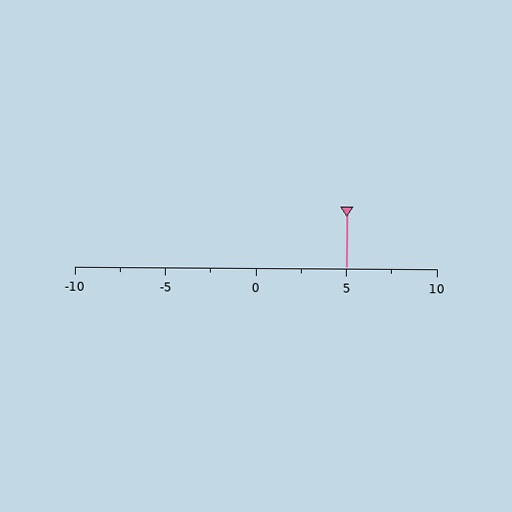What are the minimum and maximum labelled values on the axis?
The axis runs from -10 to 10.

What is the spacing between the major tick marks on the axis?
The major ticks are spaced 5 apart.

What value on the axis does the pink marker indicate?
The marker indicates approximately 5.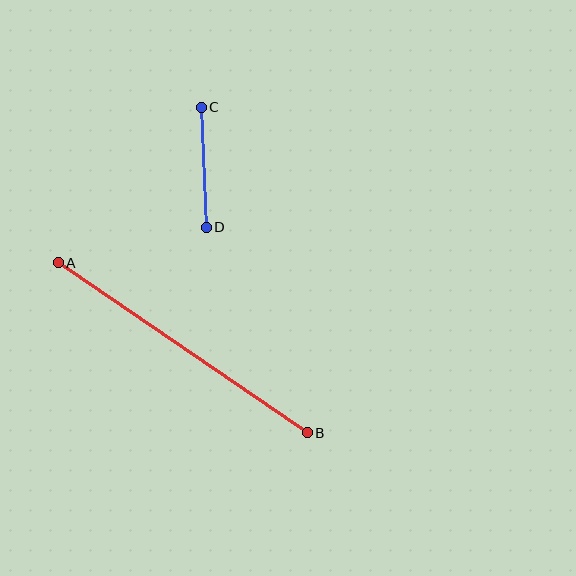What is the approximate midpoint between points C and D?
The midpoint is at approximately (204, 167) pixels.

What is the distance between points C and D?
The distance is approximately 120 pixels.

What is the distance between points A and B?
The distance is approximately 302 pixels.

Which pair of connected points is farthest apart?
Points A and B are farthest apart.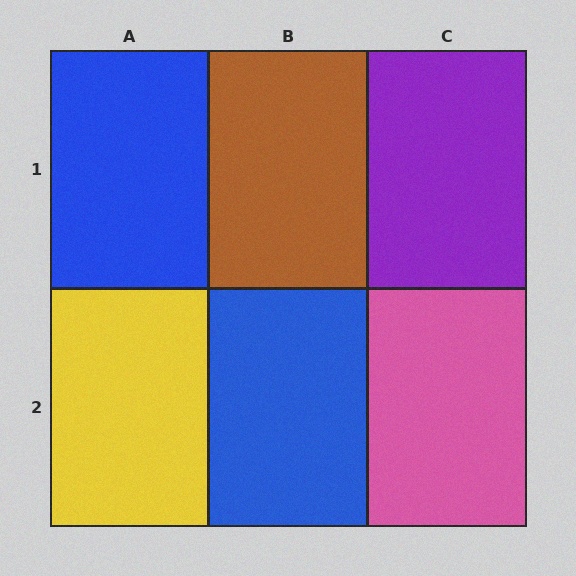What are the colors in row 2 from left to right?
Yellow, blue, pink.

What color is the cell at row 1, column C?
Purple.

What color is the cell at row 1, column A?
Blue.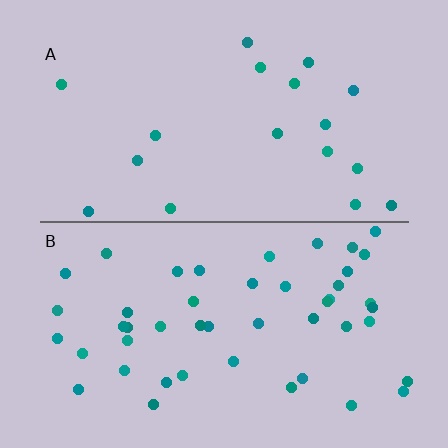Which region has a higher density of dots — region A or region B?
B (the bottom).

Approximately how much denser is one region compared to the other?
Approximately 2.6× — region B over region A.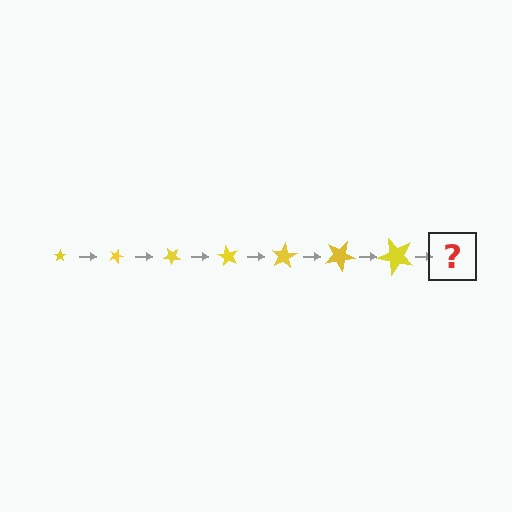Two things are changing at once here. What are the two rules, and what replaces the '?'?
The two rules are that the star grows larger each step and it rotates 20 degrees each step. The '?' should be a star, larger than the previous one and rotated 140 degrees from the start.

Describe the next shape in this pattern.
It should be a star, larger than the previous one and rotated 140 degrees from the start.